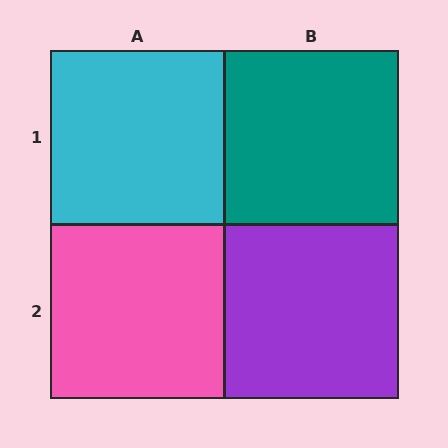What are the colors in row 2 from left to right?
Pink, purple.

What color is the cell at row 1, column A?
Cyan.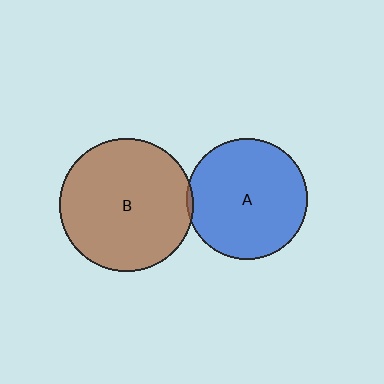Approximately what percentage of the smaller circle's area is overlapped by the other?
Approximately 5%.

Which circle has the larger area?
Circle B (brown).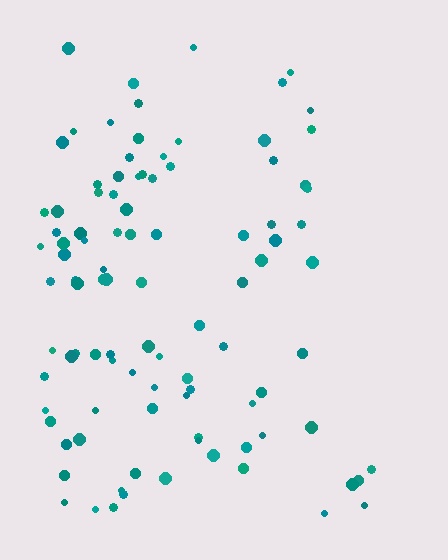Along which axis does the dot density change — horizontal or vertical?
Horizontal.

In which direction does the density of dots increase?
From right to left, with the left side densest.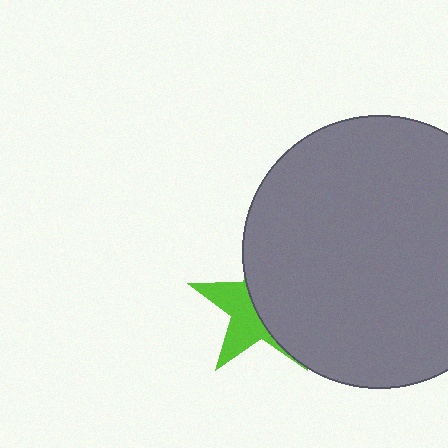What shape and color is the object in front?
The object in front is a gray circle.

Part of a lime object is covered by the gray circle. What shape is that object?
It is a star.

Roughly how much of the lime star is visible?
A small part of it is visible (roughly 42%).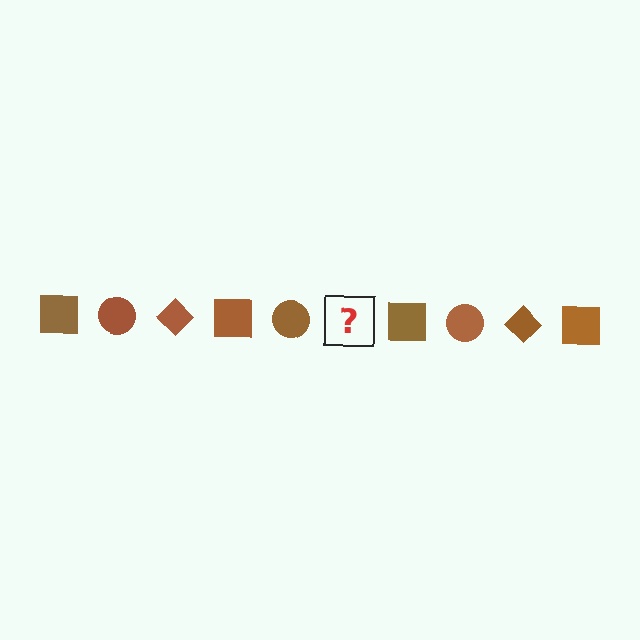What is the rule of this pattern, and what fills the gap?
The rule is that the pattern cycles through square, circle, diamond shapes in brown. The gap should be filled with a brown diamond.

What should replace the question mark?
The question mark should be replaced with a brown diamond.